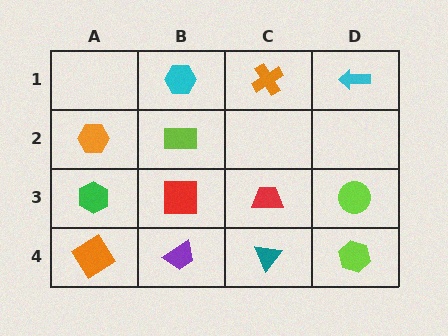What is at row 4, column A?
An orange diamond.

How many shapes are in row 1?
3 shapes.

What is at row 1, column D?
A cyan arrow.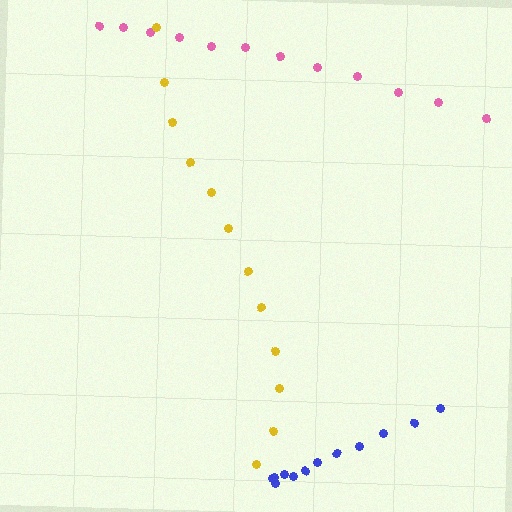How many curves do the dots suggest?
There are 3 distinct paths.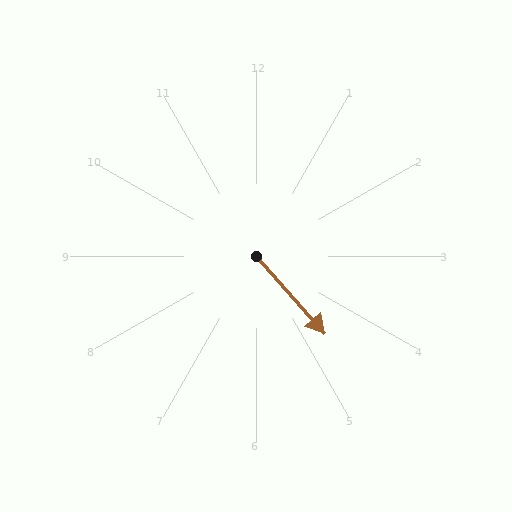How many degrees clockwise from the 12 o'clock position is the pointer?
Approximately 138 degrees.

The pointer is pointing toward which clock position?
Roughly 5 o'clock.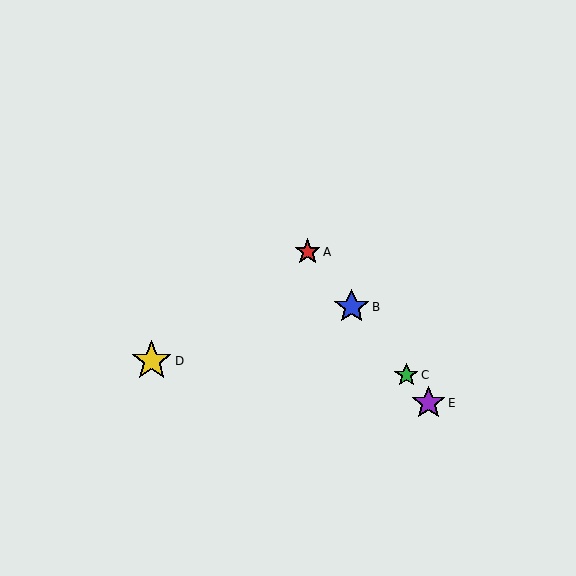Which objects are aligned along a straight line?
Objects A, B, C, E are aligned along a straight line.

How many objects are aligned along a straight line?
4 objects (A, B, C, E) are aligned along a straight line.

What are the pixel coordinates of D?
Object D is at (152, 361).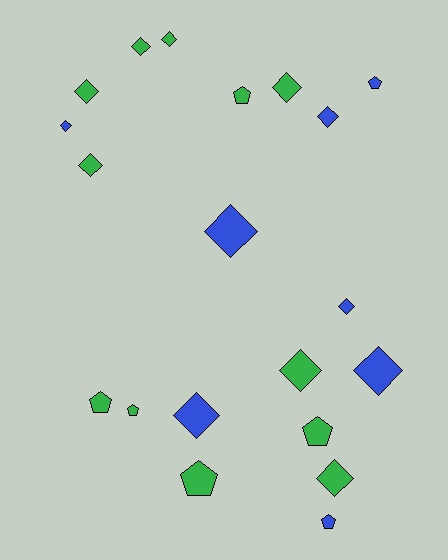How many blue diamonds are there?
There are 6 blue diamonds.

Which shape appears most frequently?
Diamond, with 13 objects.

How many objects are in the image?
There are 20 objects.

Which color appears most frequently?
Green, with 12 objects.